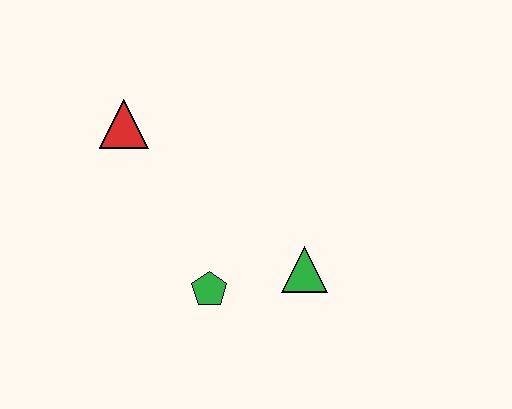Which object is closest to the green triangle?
The green pentagon is closest to the green triangle.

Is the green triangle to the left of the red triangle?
No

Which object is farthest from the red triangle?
The green triangle is farthest from the red triangle.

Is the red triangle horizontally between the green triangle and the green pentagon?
No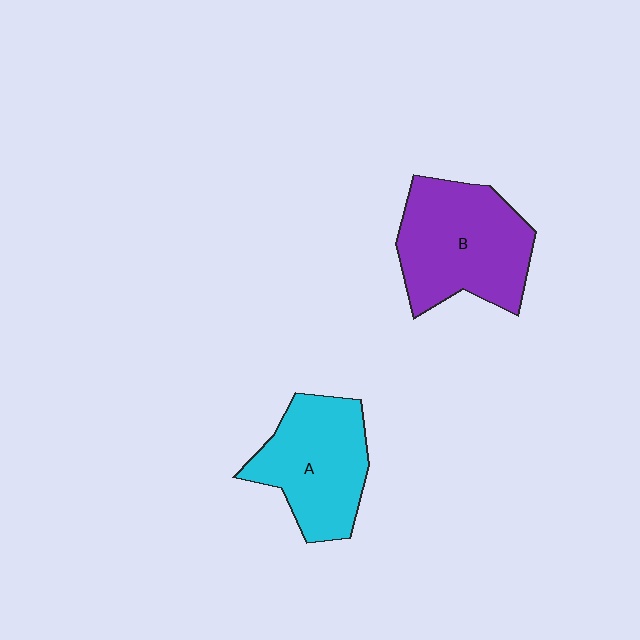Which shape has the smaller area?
Shape A (cyan).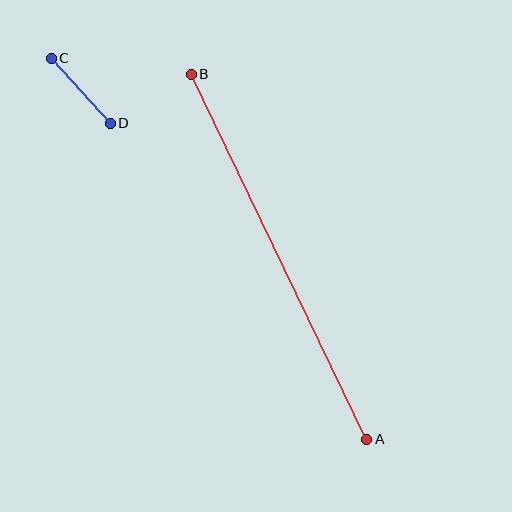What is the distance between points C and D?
The distance is approximately 88 pixels.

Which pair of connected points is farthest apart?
Points A and B are farthest apart.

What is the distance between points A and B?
The distance is approximately 405 pixels.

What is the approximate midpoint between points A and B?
The midpoint is at approximately (279, 257) pixels.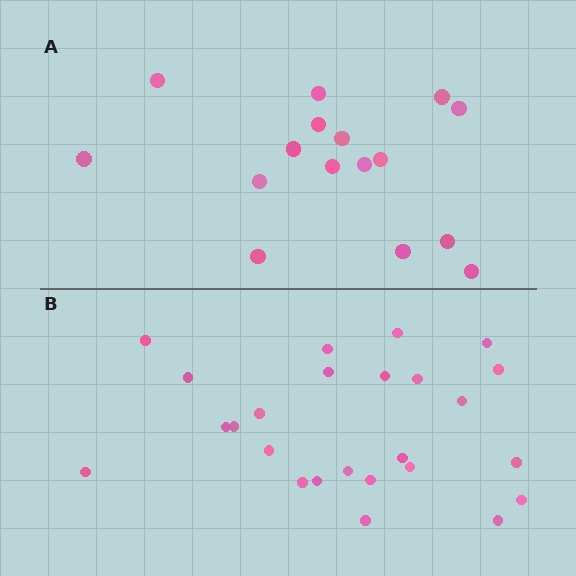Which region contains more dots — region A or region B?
Region B (the bottom region) has more dots.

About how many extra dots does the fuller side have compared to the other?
Region B has roughly 8 or so more dots than region A.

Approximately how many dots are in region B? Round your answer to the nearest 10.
About 20 dots. (The exact count is 25, which rounds to 20.)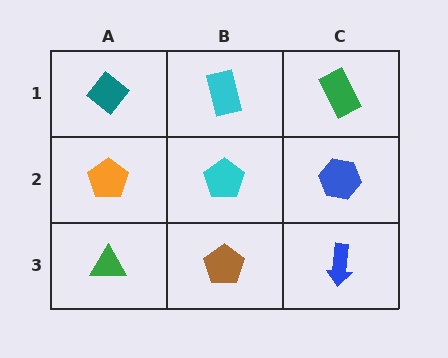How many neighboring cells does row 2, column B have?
4.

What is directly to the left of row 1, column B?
A teal diamond.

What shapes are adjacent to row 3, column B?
A cyan pentagon (row 2, column B), a green triangle (row 3, column A), a blue arrow (row 3, column C).